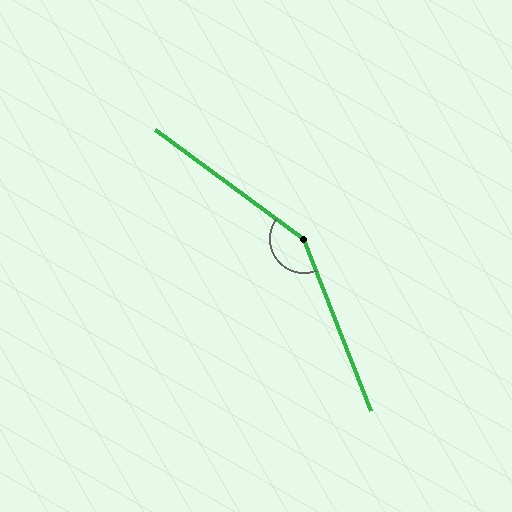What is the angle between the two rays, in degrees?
Approximately 147 degrees.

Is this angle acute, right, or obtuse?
It is obtuse.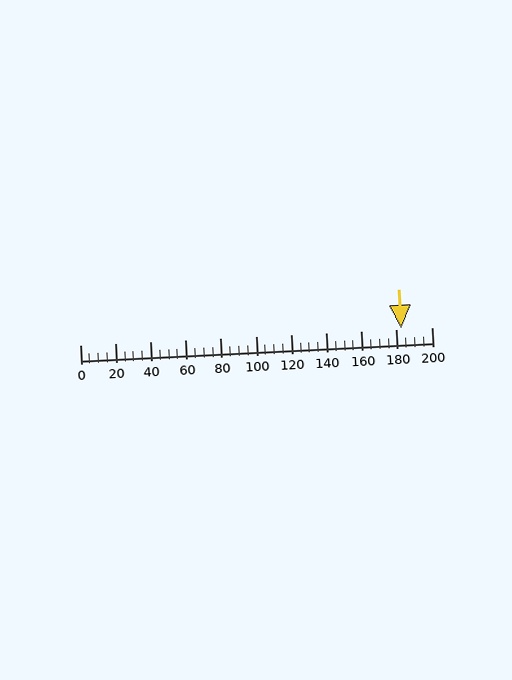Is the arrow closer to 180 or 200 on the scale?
The arrow is closer to 180.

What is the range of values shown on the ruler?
The ruler shows values from 0 to 200.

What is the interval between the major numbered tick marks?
The major tick marks are spaced 20 units apart.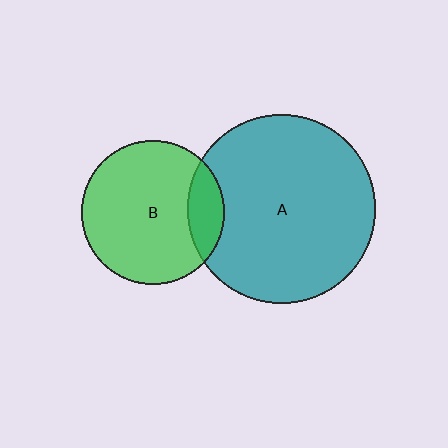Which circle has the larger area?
Circle A (teal).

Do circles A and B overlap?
Yes.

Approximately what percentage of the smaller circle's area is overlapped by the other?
Approximately 15%.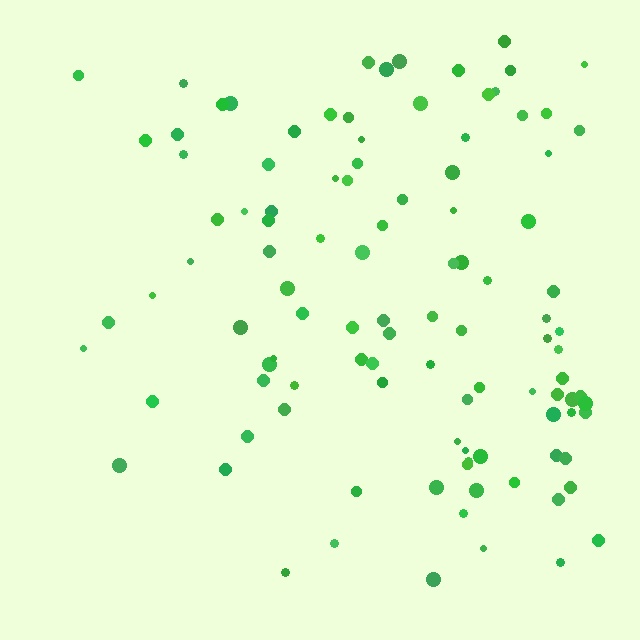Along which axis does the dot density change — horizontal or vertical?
Horizontal.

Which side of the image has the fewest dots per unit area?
The left.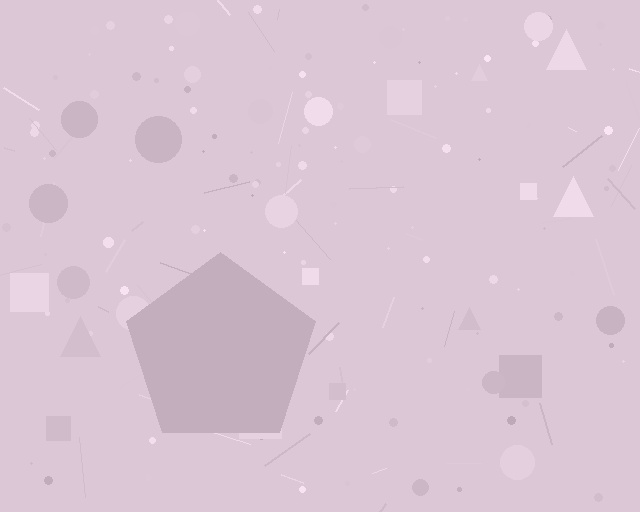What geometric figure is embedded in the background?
A pentagon is embedded in the background.